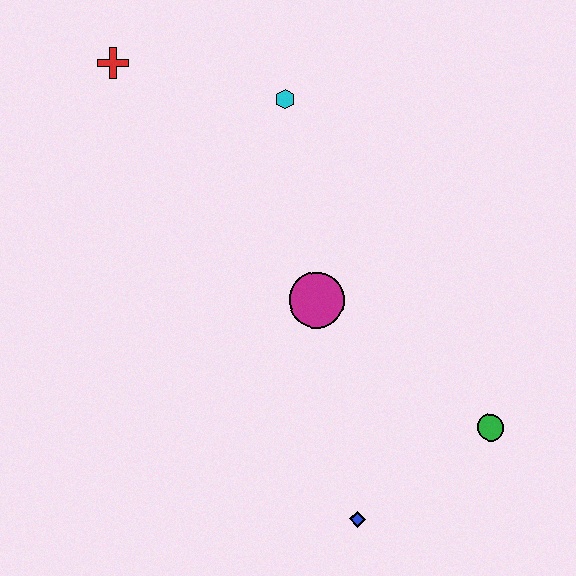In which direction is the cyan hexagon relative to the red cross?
The cyan hexagon is to the right of the red cross.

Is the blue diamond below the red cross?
Yes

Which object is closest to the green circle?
The blue diamond is closest to the green circle.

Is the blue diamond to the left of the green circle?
Yes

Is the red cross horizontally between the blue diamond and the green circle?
No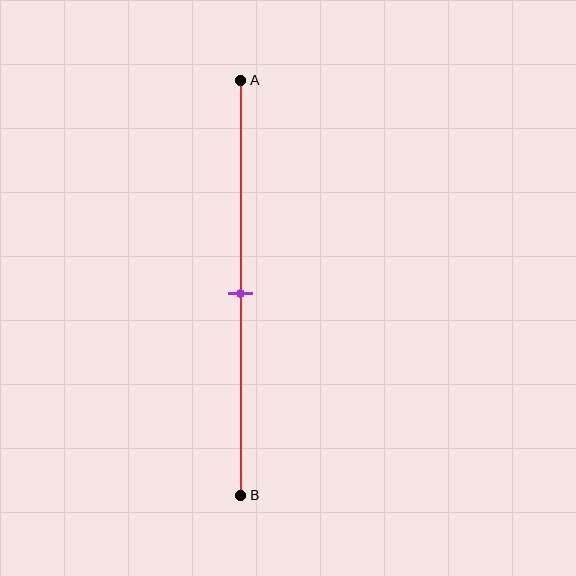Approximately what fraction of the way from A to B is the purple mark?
The purple mark is approximately 50% of the way from A to B.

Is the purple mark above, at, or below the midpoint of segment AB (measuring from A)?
The purple mark is approximately at the midpoint of segment AB.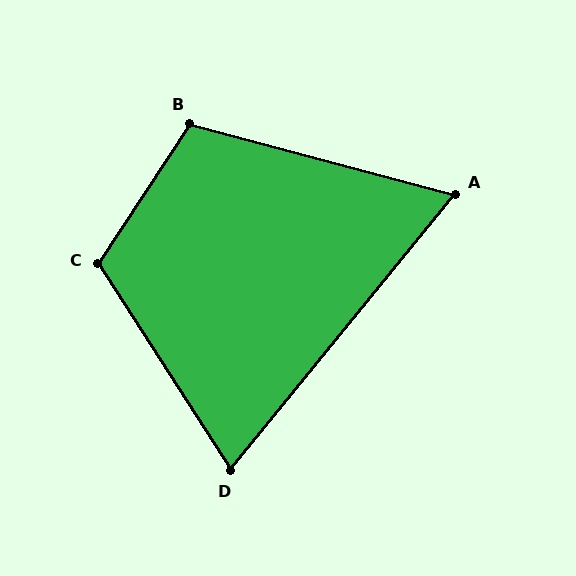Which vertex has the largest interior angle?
C, at approximately 114 degrees.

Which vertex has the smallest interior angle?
A, at approximately 66 degrees.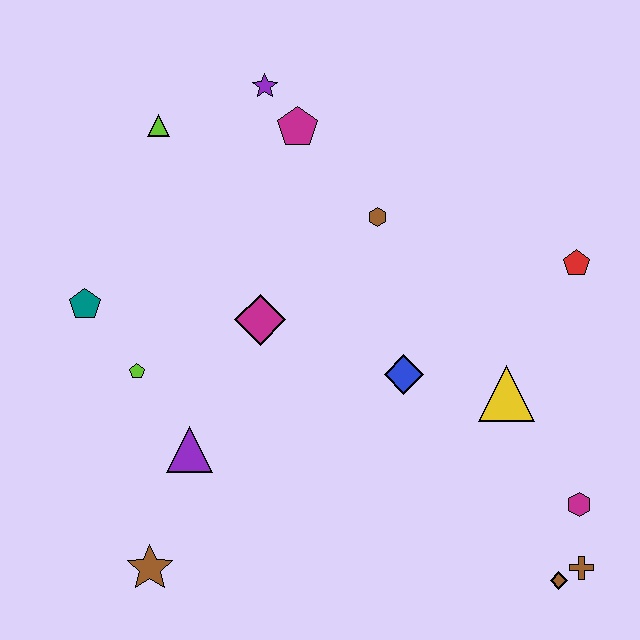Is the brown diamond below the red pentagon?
Yes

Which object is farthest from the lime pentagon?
The brown cross is farthest from the lime pentagon.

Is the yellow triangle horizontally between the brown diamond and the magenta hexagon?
No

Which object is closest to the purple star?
The magenta pentagon is closest to the purple star.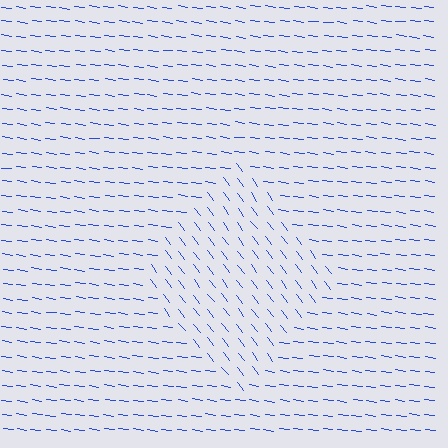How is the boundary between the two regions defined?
The boundary is defined purely by a change in line orientation (approximately 45 degrees difference). All lines are the same color and thickness.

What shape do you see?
I see a diamond.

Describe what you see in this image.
The image is filled with small blue line segments. A diamond region in the image has lines oriented differently from the surrounding lines, creating a visible texture boundary.